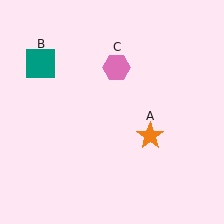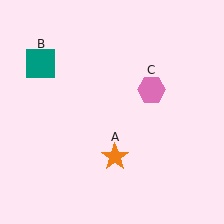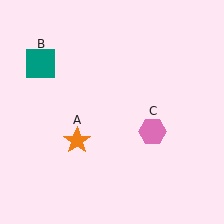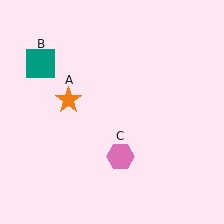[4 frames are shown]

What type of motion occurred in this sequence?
The orange star (object A), pink hexagon (object C) rotated clockwise around the center of the scene.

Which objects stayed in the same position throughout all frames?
Teal square (object B) remained stationary.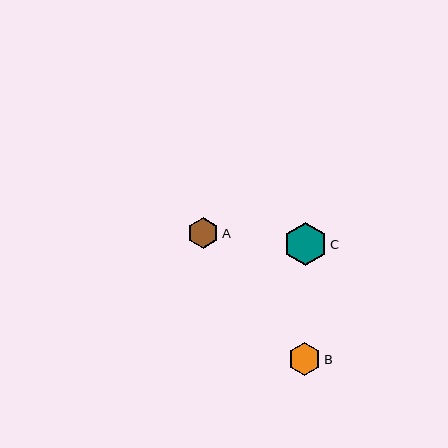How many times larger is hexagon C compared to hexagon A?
Hexagon C is approximately 1.4 times the size of hexagon A.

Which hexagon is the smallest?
Hexagon A is the smallest with a size of approximately 32 pixels.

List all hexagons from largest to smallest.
From largest to smallest: C, B, A.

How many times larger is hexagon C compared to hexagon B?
Hexagon C is approximately 1.3 times the size of hexagon B.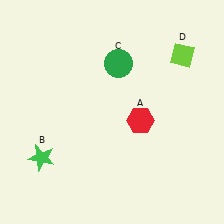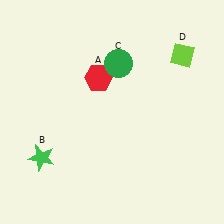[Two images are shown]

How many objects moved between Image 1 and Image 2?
1 object moved between the two images.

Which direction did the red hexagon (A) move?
The red hexagon (A) moved up.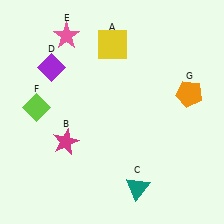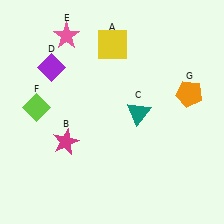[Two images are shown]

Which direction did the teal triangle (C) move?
The teal triangle (C) moved up.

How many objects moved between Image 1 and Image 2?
1 object moved between the two images.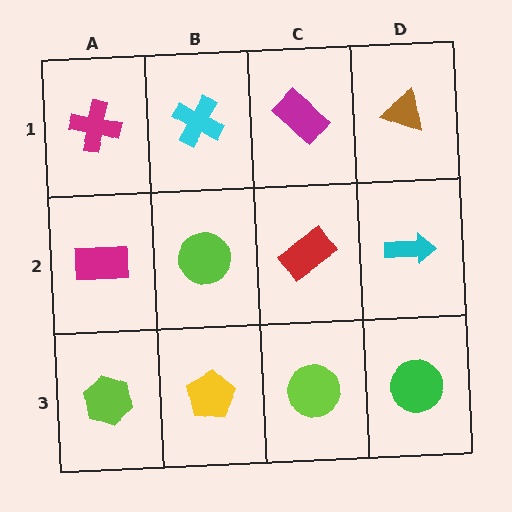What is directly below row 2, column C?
A lime circle.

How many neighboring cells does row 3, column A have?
2.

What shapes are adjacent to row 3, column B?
A lime circle (row 2, column B), a lime hexagon (row 3, column A), a lime circle (row 3, column C).